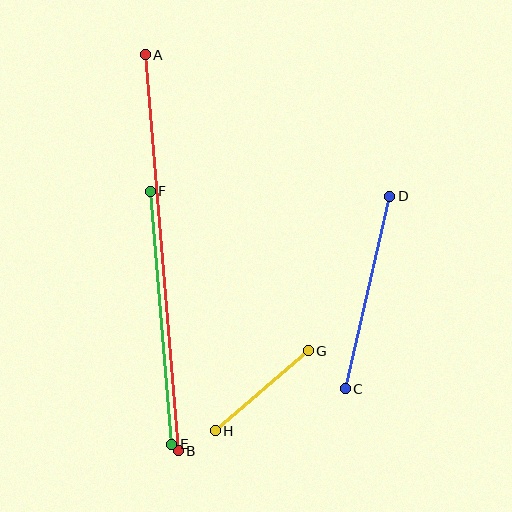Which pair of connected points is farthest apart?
Points A and B are farthest apart.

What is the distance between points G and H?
The distance is approximately 123 pixels.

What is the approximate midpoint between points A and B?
The midpoint is at approximately (162, 253) pixels.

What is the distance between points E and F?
The distance is approximately 254 pixels.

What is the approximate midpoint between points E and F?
The midpoint is at approximately (161, 318) pixels.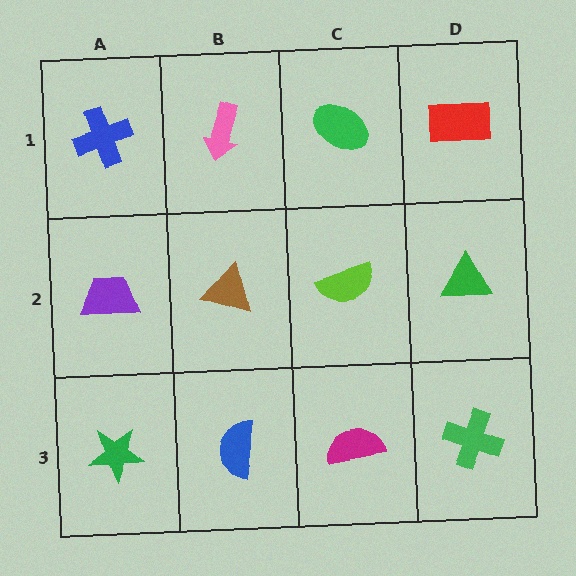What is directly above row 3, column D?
A green triangle.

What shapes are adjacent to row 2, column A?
A blue cross (row 1, column A), a green star (row 3, column A), a brown triangle (row 2, column B).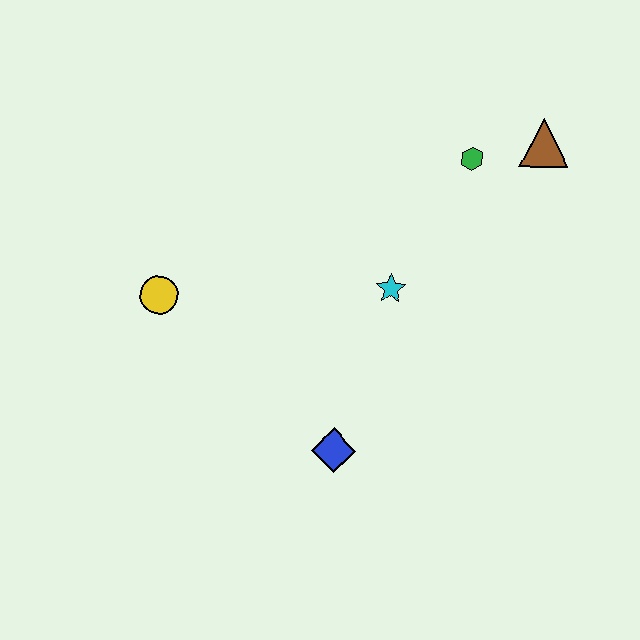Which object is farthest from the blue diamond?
The brown triangle is farthest from the blue diamond.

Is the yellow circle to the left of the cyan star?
Yes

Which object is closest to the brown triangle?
The green hexagon is closest to the brown triangle.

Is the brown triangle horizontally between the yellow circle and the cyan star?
No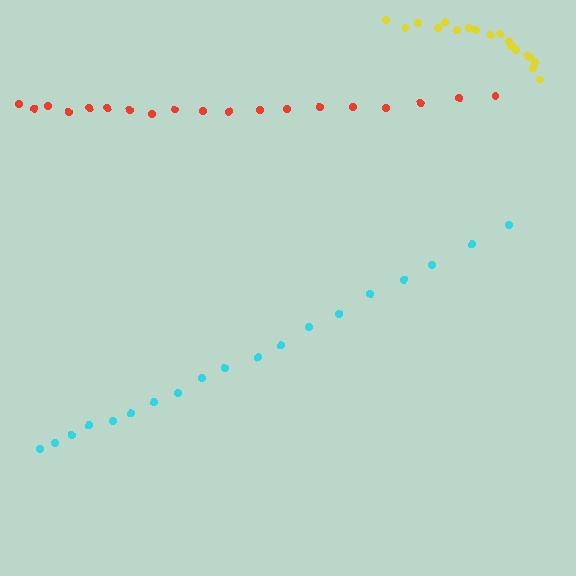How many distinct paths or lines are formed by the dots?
There are 3 distinct paths.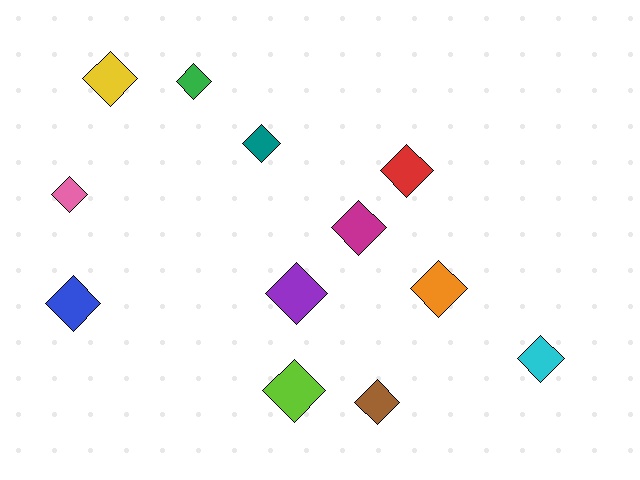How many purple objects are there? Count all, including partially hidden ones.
There is 1 purple object.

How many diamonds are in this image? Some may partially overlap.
There are 12 diamonds.